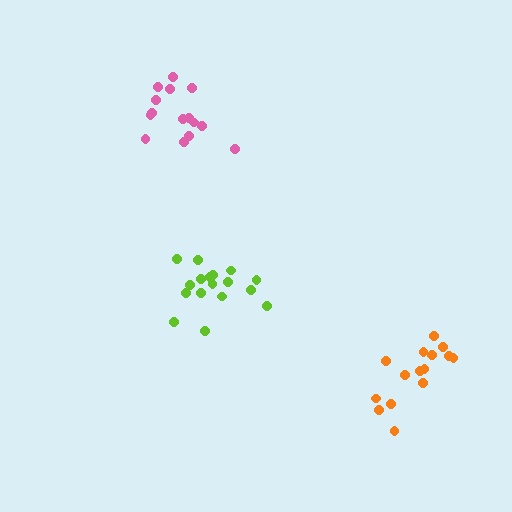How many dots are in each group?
Group 1: 15 dots, Group 2: 17 dots, Group 3: 15 dots (47 total).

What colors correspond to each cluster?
The clusters are colored: orange, lime, pink.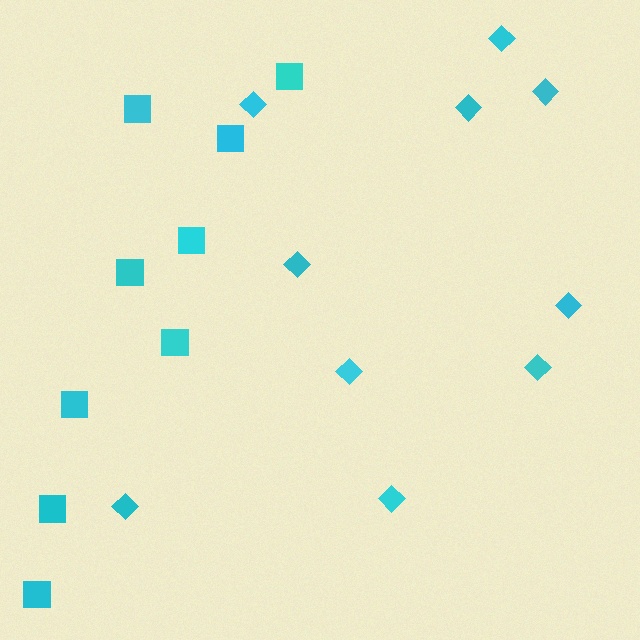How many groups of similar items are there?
There are 2 groups: one group of squares (9) and one group of diamonds (10).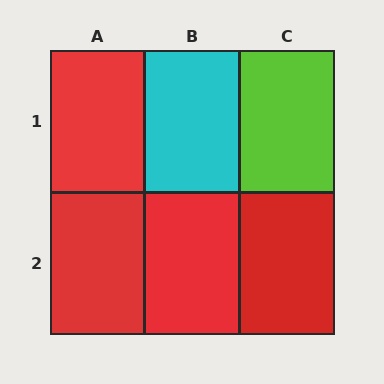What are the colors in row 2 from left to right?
Red, red, red.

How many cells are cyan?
1 cell is cyan.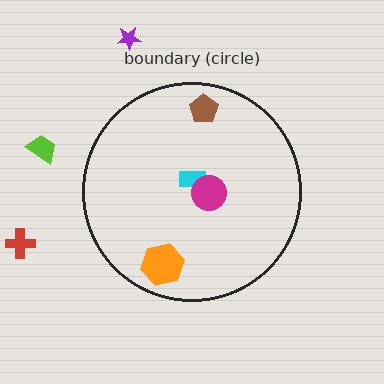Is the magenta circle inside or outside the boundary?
Inside.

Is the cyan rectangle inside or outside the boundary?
Inside.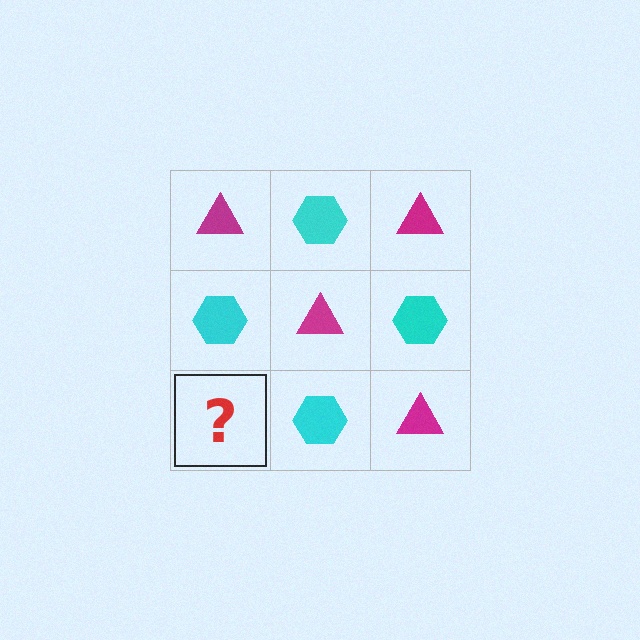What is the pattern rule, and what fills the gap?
The rule is that it alternates magenta triangle and cyan hexagon in a checkerboard pattern. The gap should be filled with a magenta triangle.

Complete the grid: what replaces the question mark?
The question mark should be replaced with a magenta triangle.